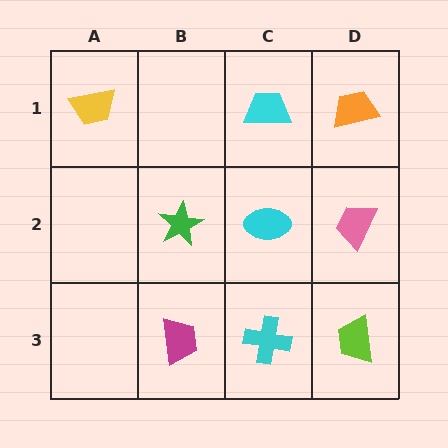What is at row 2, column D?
A pink trapezoid.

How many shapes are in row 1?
3 shapes.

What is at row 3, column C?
A cyan cross.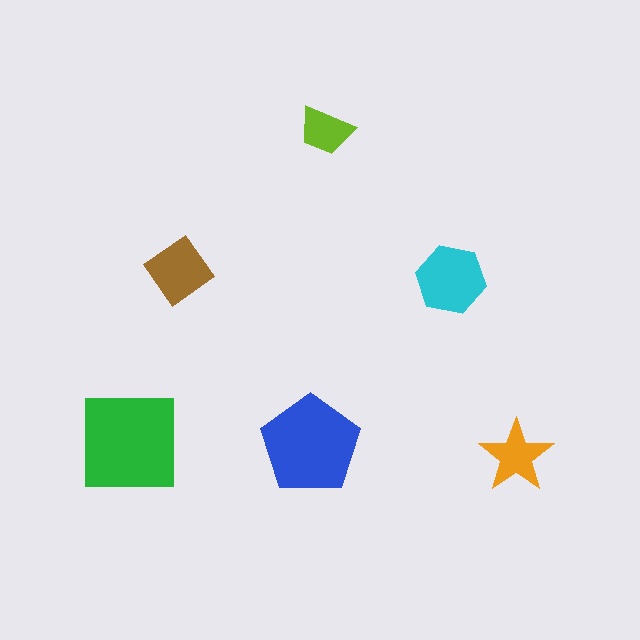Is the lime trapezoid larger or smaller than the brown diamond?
Smaller.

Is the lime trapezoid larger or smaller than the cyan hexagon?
Smaller.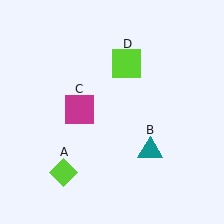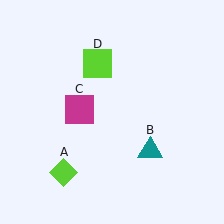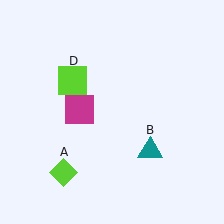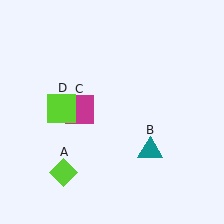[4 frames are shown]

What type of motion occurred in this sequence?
The lime square (object D) rotated counterclockwise around the center of the scene.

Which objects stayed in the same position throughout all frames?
Lime diamond (object A) and teal triangle (object B) and magenta square (object C) remained stationary.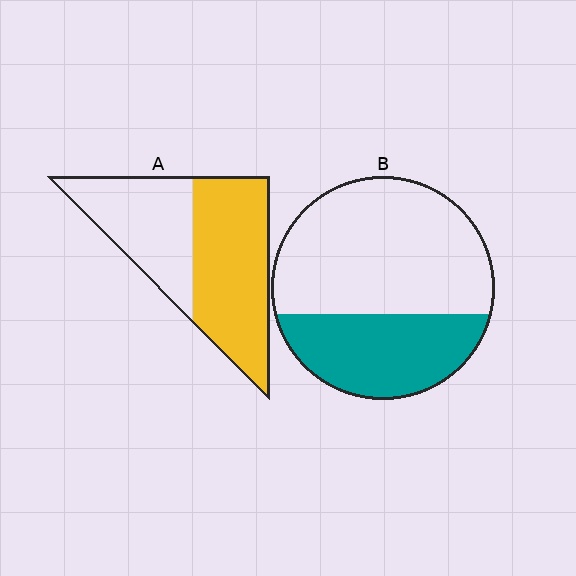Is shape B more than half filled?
No.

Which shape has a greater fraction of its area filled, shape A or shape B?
Shape A.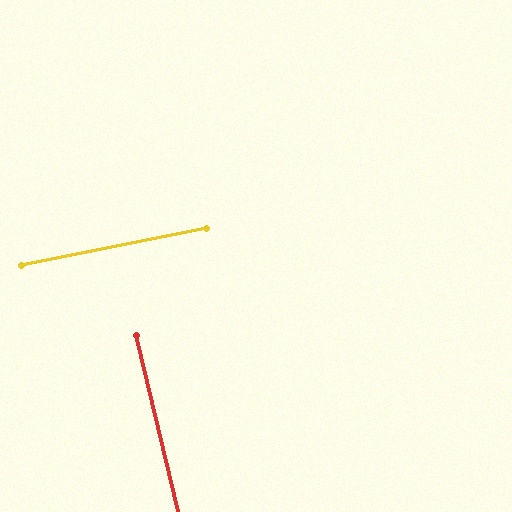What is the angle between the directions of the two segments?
Approximately 88 degrees.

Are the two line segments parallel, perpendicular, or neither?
Perpendicular — they meet at approximately 88°.